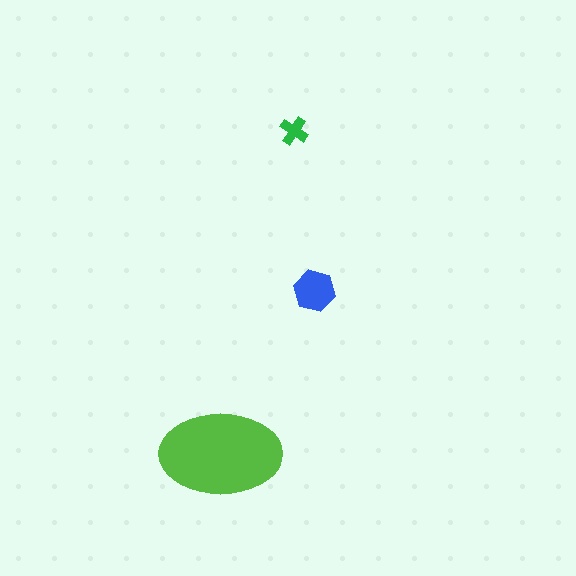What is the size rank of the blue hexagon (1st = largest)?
2nd.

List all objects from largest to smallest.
The lime ellipse, the blue hexagon, the green cross.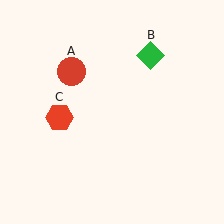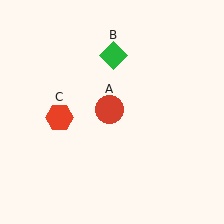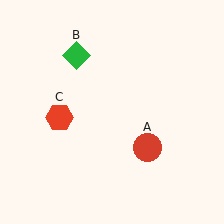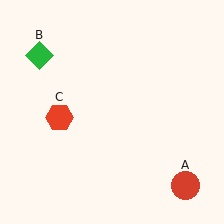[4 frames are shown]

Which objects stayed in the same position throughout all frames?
Red hexagon (object C) remained stationary.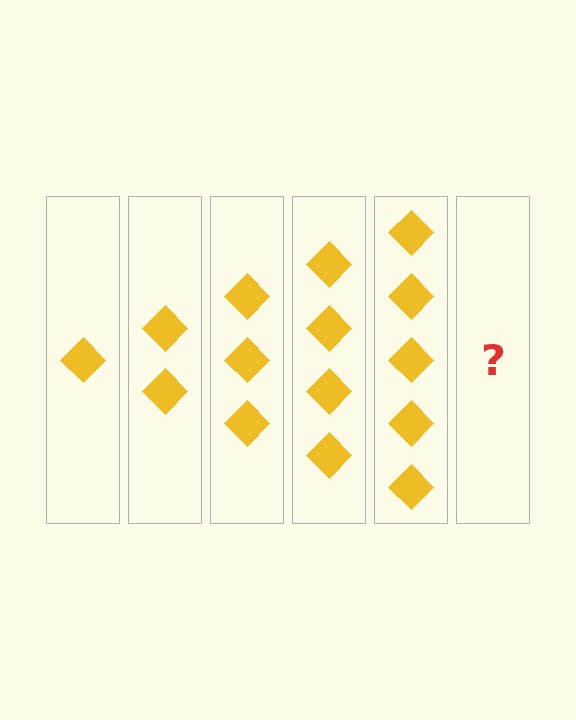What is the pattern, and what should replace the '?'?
The pattern is that each step adds one more diamond. The '?' should be 6 diamonds.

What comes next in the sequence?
The next element should be 6 diamonds.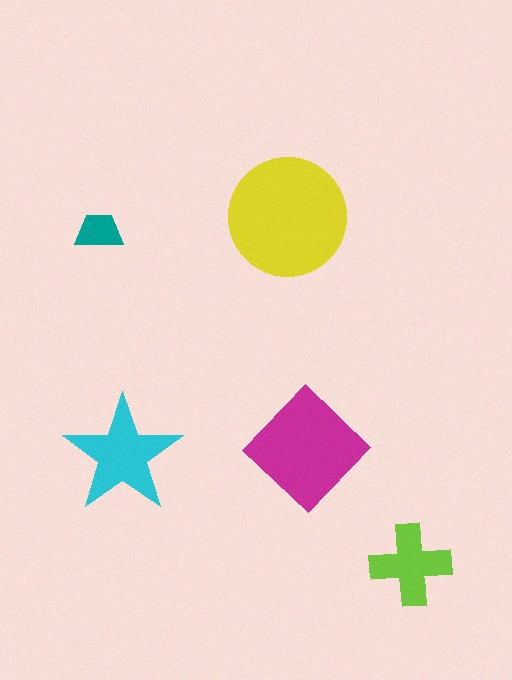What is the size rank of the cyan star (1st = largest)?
3rd.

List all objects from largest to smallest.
The yellow circle, the magenta diamond, the cyan star, the lime cross, the teal trapezoid.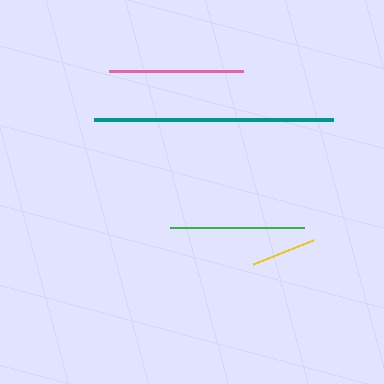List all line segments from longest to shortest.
From longest to shortest: teal, pink, green, yellow.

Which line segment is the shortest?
The yellow line is the shortest at approximately 64 pixels.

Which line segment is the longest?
The teal line is the longest at approximately 239 pixels.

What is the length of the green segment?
The green segment is approximately 134 pixels long.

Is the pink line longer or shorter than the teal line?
The teal line is longer than the pink line.